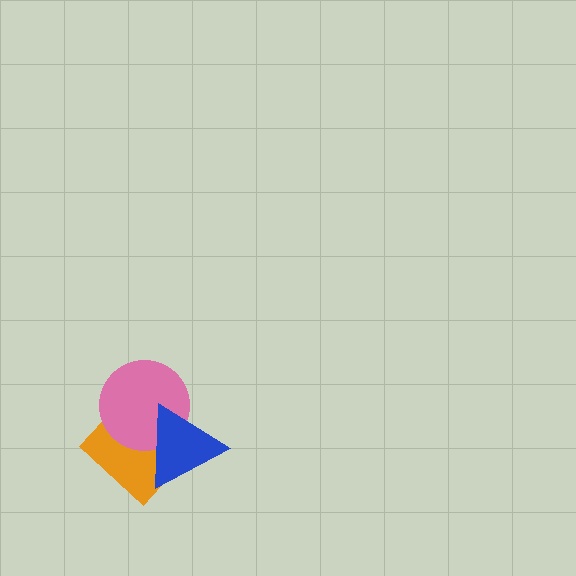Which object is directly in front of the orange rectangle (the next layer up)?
The pink circle is directly in front of the orange rectangle.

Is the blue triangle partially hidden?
No, no other shape covers it.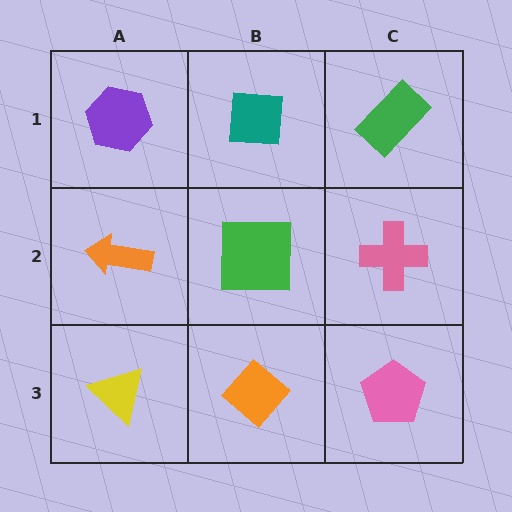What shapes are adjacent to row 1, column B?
A green square (row 2, column B), a purple hexagon (row 1, column A), a green rectangle (row 1, column C).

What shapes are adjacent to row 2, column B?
A teal square (row 1, column B), an orange diamond (row 3, column B), an orange arrow (row 2, column A), a pink cross (row 2, column C).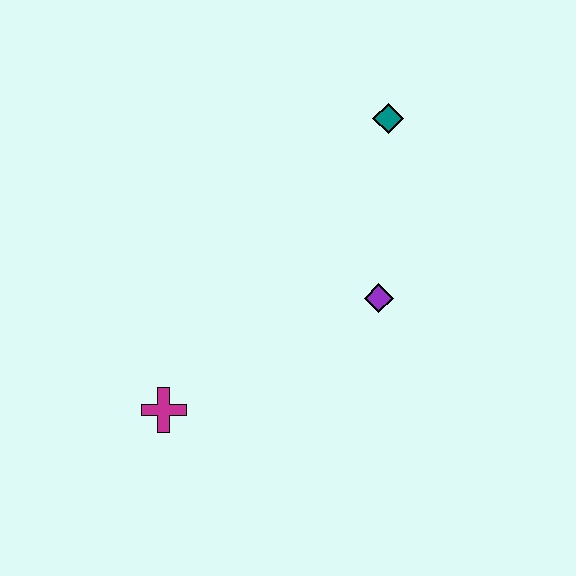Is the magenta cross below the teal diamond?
Yes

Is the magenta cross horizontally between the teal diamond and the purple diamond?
No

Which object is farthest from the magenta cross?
The teal diamond is farthest from the magenta cross.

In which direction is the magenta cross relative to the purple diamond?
The magenta cross is to the left of the purple diamond.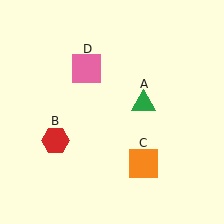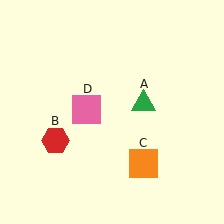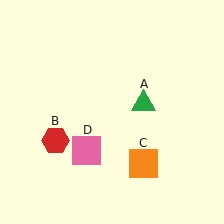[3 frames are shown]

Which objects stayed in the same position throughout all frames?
Green triangle (object A) and red hexagon (object B) and orange square (object C) remained stationary.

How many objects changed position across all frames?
1 object changed position: pink square (object D).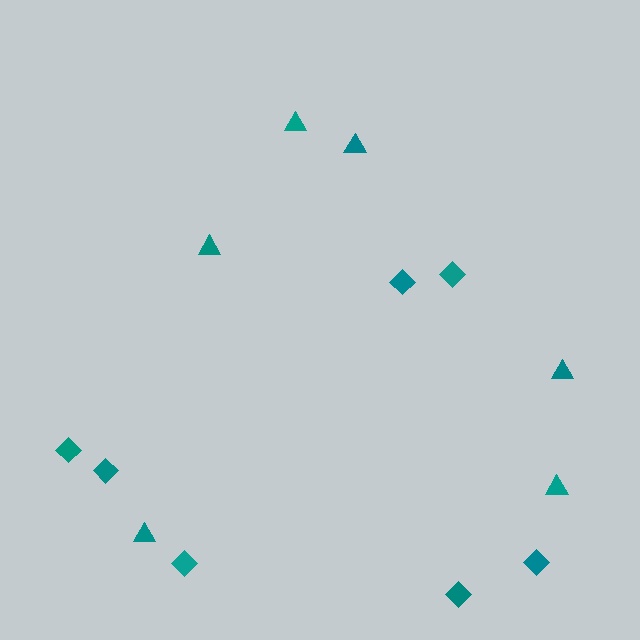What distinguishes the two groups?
There are 2 groups: one group of triangles (6) and one group of diamonds (7).